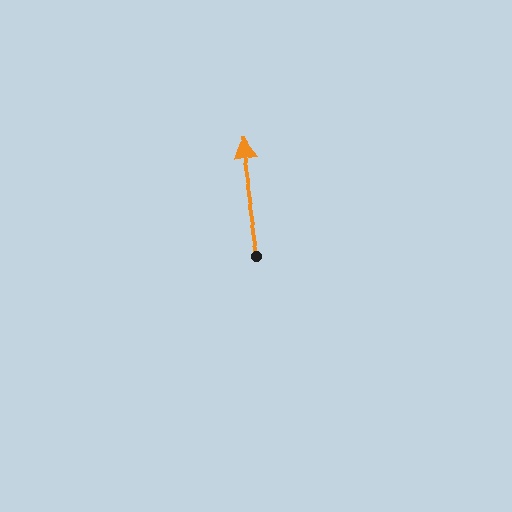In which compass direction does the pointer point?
North.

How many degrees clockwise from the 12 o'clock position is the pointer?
Approximately 351 degrees.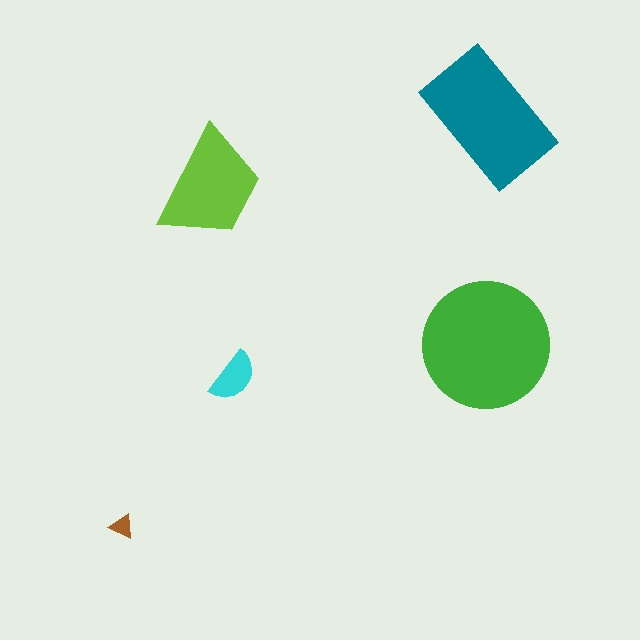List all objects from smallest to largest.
The brown triangle, the cyan semicircle, the lime trapezoid, the teal rectangle, the green circle.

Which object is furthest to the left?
The brown triangle is leftmost.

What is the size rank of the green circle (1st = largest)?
1st.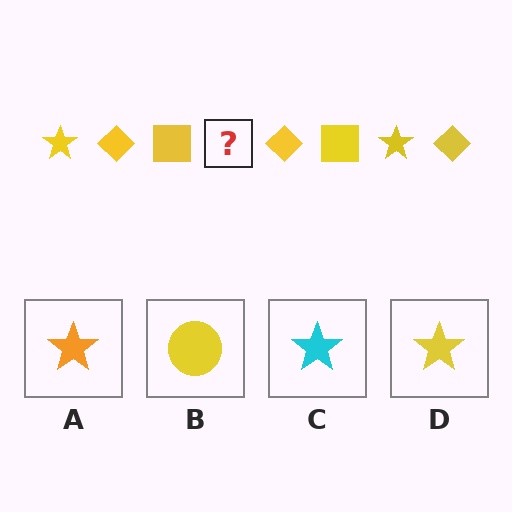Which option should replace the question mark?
Option D.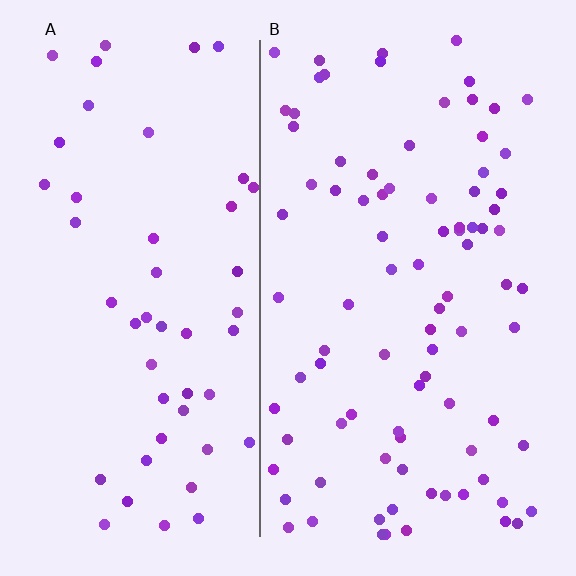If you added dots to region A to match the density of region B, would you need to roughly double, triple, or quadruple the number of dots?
Approximately double.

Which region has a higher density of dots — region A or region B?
B (the right).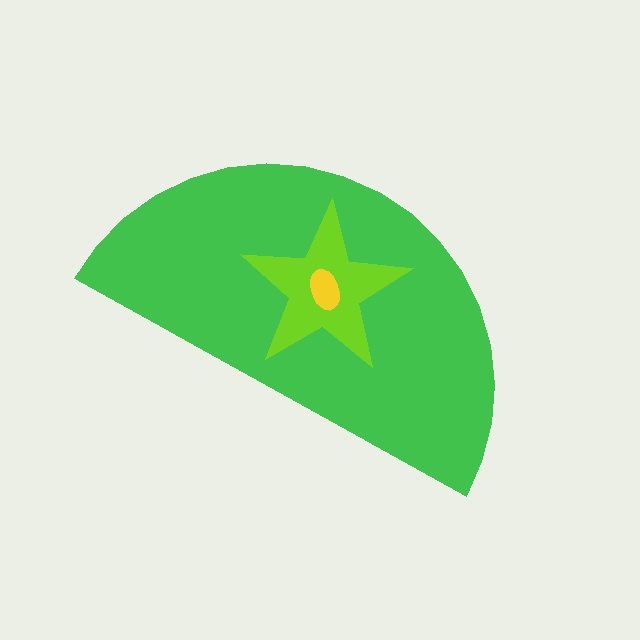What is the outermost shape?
The green semicircle.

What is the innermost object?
The yellow ellipse.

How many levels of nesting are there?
3.